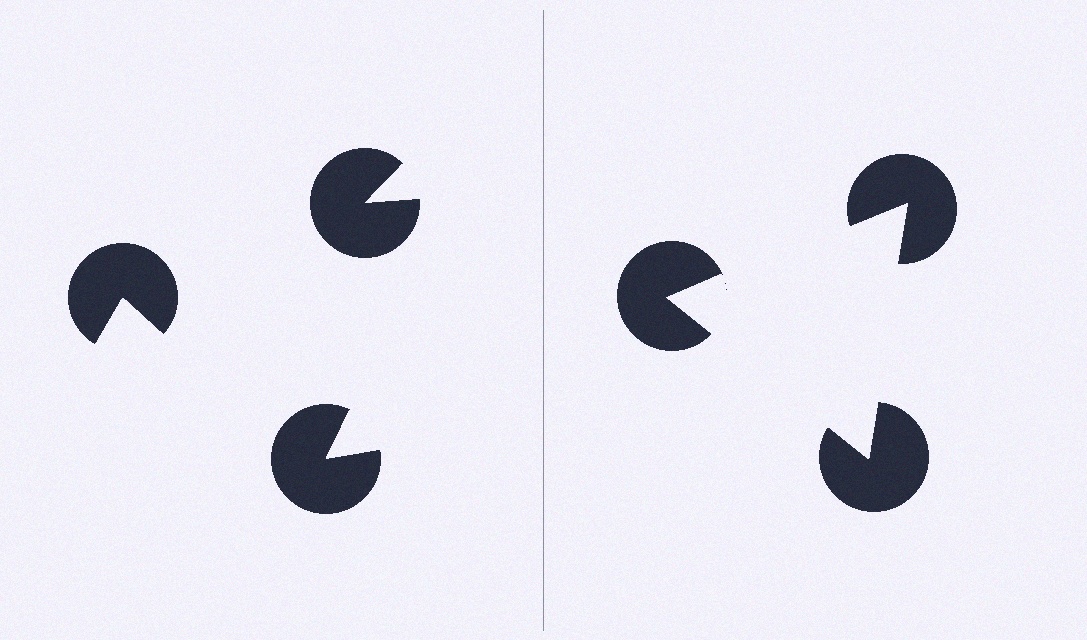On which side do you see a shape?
An illusory triangle appears on the right side. On the left side the wedge cuts are rotated, so no coherent shape forms.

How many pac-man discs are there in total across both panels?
6 — 3 on each side.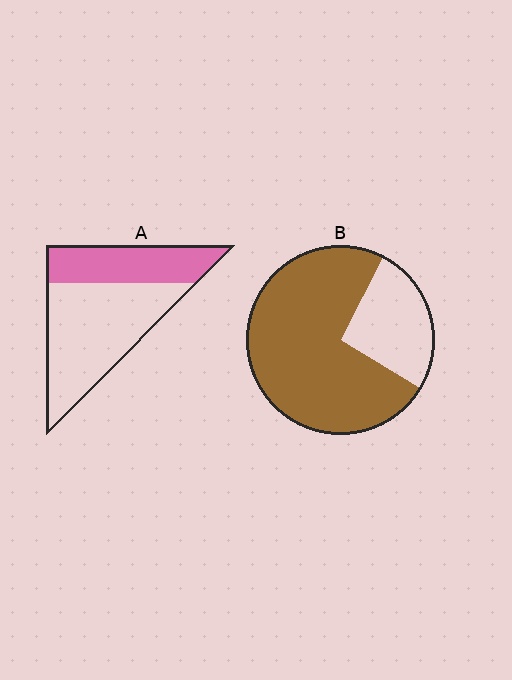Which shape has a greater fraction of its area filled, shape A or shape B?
Shape B.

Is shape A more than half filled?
No.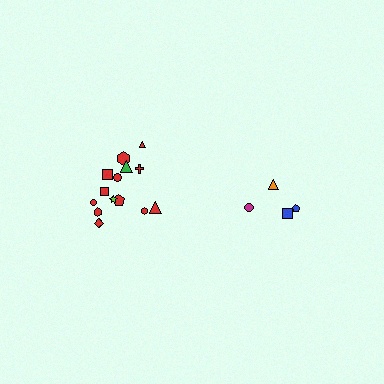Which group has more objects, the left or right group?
The left group.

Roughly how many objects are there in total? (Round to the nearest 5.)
Roughly 20 objects in total.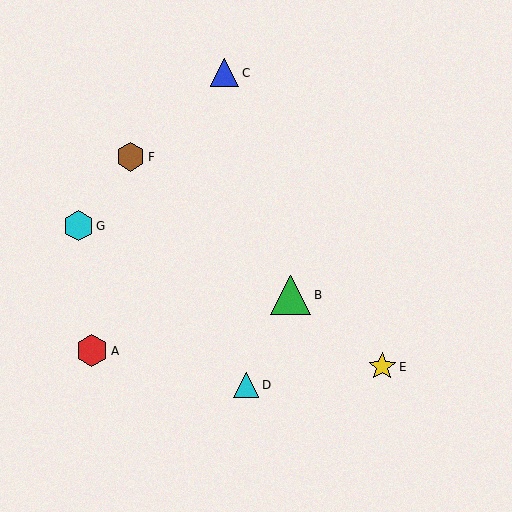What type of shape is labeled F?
Shape F is a brown hexagon.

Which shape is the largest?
The green triangle (labeled B) is the largest.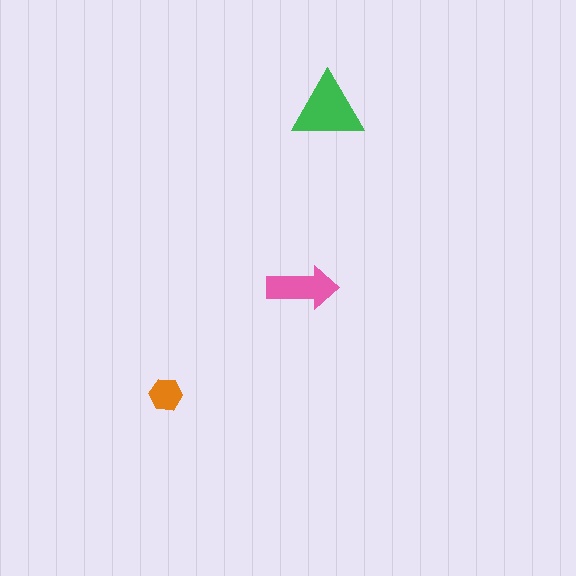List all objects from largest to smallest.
The green triangle, the pink arrow, the orange hexagon.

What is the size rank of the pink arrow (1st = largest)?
2nd.